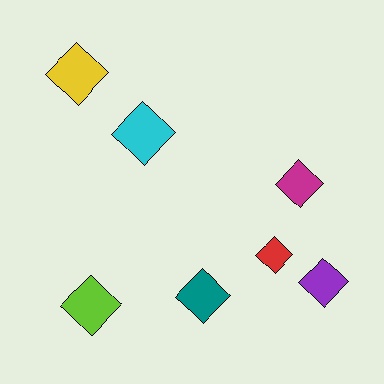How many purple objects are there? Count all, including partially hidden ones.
There is 1 purple object.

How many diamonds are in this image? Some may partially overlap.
There are 7 diamonds.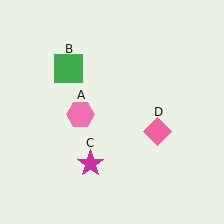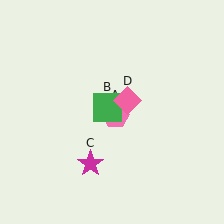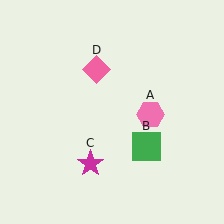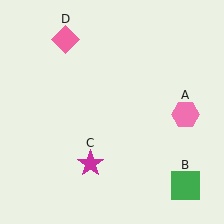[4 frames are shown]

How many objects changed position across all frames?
3 objects changed position: pink hexagon (object A), green square (object B), pink diamond (object D).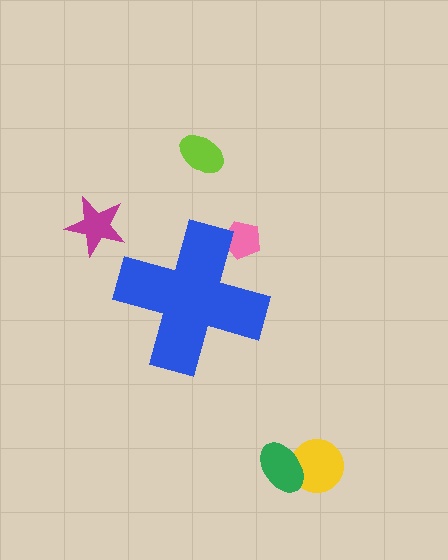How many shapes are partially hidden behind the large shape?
1 shape is partially hidden.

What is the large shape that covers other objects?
A blue cross.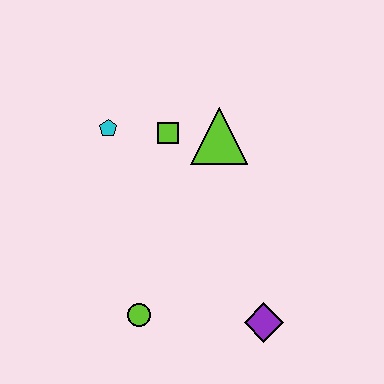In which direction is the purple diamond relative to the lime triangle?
The purple diamond is below the lime triangle.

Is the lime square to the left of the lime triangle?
Yes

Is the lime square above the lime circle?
Yes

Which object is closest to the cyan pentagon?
The lime square is closest to the cyan pentagon.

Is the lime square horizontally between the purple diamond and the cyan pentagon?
Yes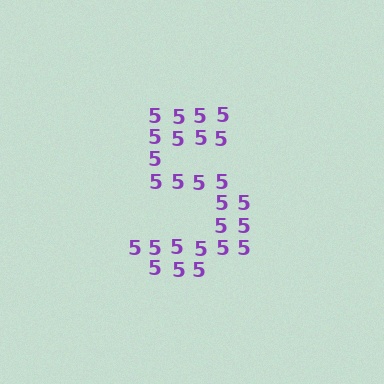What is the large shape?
The large shape is the digit 5.